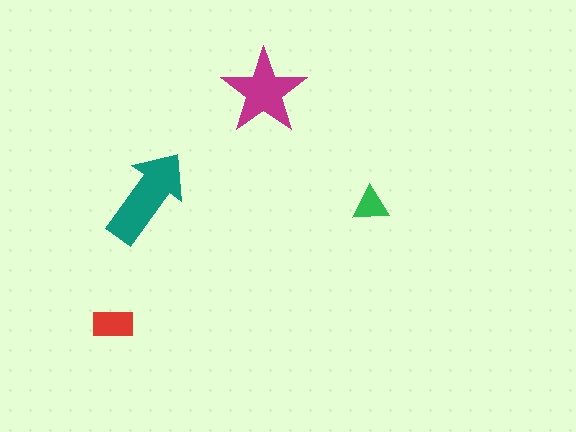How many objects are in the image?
There are 4 objects in the image.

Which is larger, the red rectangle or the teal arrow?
The teal arrow.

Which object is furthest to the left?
The red rectangle is leftmost.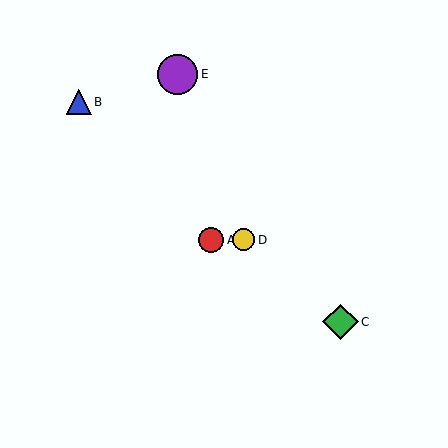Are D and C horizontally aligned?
No, D is at y≈240 and C is at y≈322.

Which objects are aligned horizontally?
Objects A, D are aligned horizontally.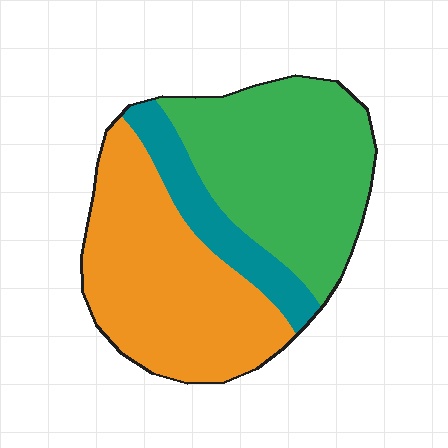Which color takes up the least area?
Teal, at roughly 15%.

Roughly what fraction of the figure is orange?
Orange takes up about two fifths (2/5) of the figure.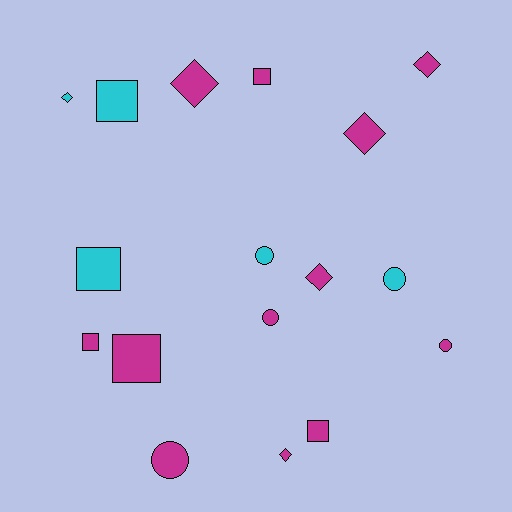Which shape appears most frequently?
Diamond, with 6 objects.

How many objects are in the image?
There are 17 objects.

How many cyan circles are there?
There are 2 cyan circles.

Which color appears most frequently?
Magenta, with 12 objects.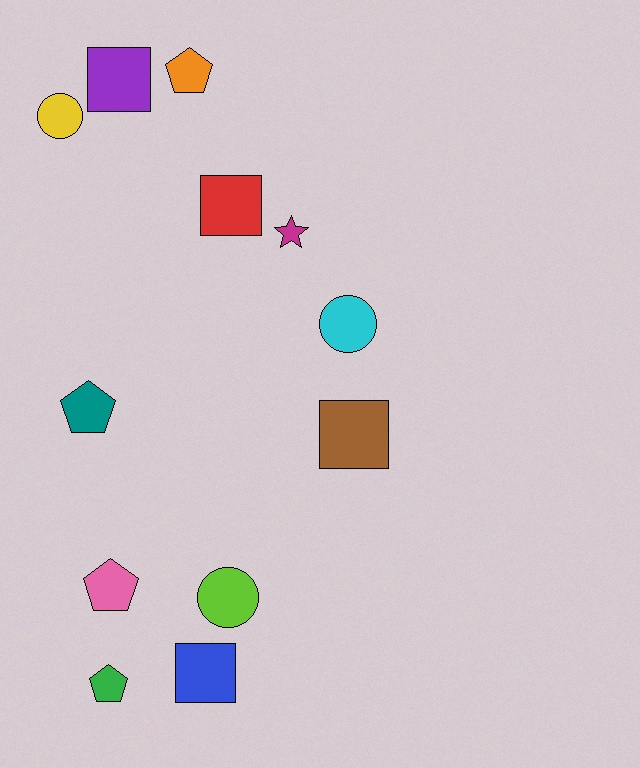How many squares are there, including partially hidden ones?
There are 4 squares.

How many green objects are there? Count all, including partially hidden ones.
There is 1 green object.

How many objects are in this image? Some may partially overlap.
There are 12 objects.